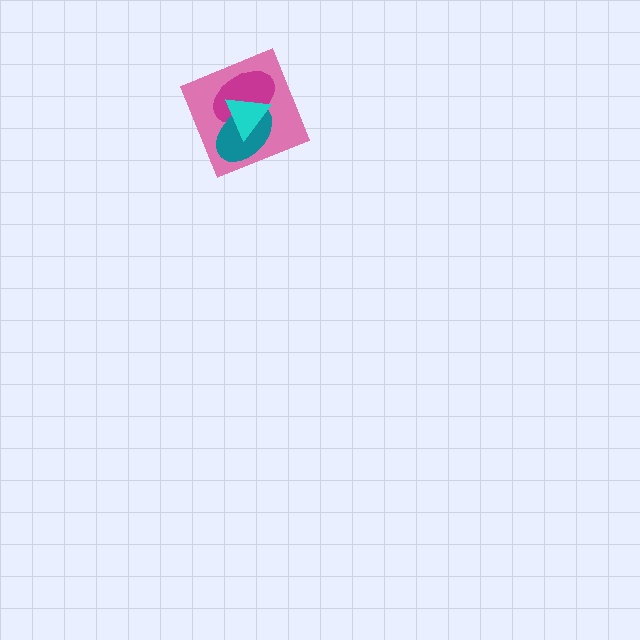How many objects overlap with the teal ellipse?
3 objects overlap with the teal ellipse.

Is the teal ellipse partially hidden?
Yes, it is partially covered by another shape.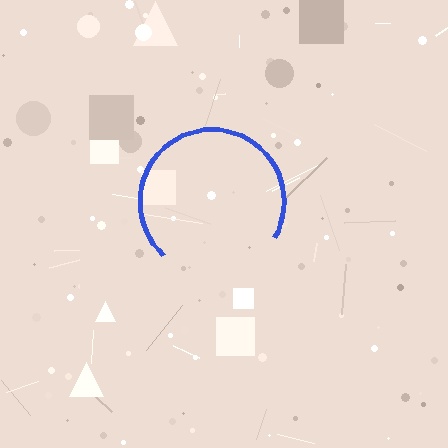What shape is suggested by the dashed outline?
The dashed outline suggests a circle.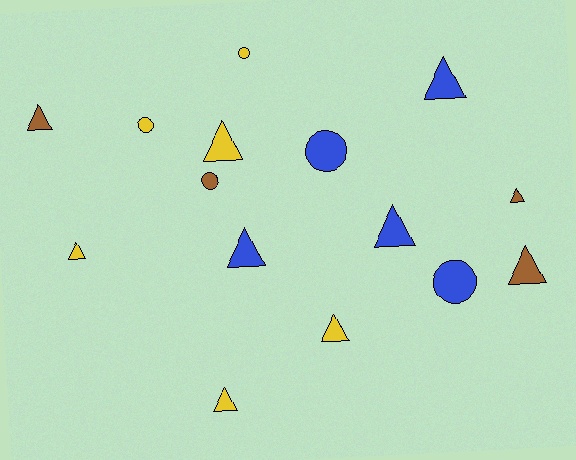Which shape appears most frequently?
Triangle, with 10 objects.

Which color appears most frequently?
Yellow, with 6 objects.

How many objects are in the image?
There are 15 objects.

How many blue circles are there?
There are 2 blue circles.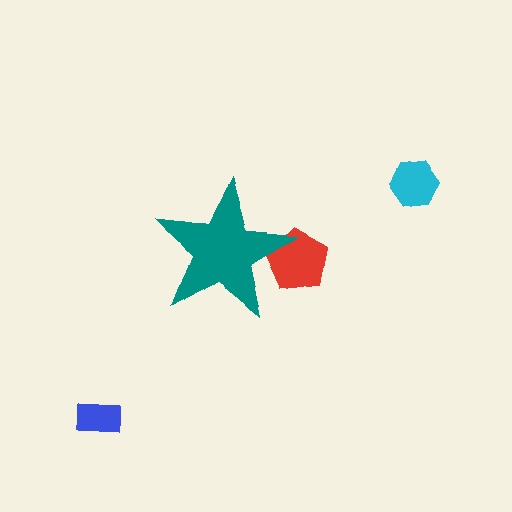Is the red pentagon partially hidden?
Yes, the red pentagon is partially hidden behind the teal star.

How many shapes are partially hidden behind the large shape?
1 shape is partially hidden.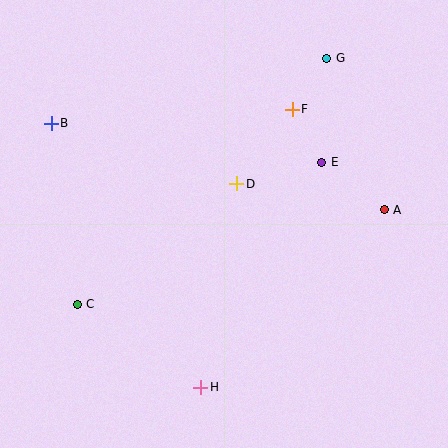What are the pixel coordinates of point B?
Point B is at (51, 123).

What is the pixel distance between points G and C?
The distance between G and C is 350 pixels.